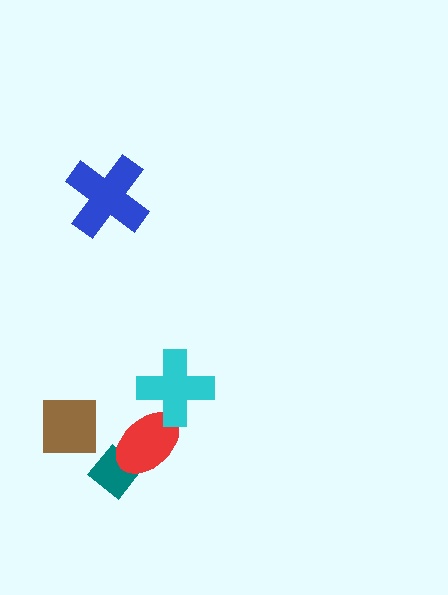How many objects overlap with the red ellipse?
2 objects overlap with the red ellipse.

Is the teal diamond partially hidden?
Yes, it is partially covered by another shape.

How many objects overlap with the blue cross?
0 objects overlap with the blue cross.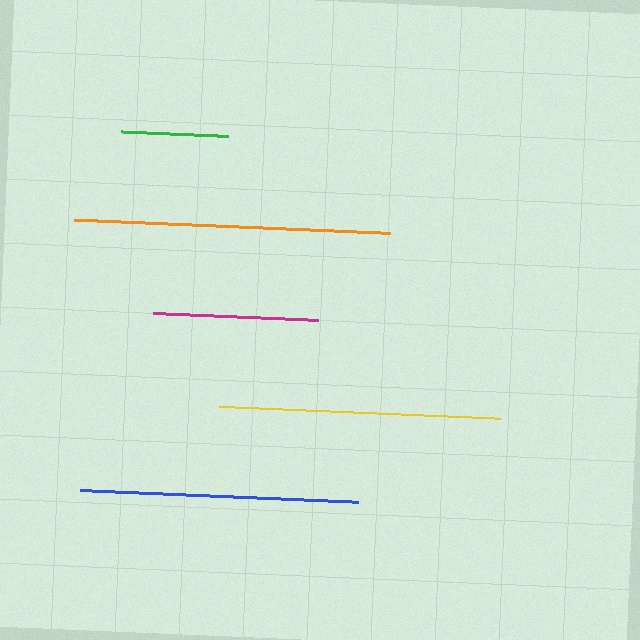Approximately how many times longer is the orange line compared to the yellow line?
The orange line is approximately 1.1 times the length of the yellow line.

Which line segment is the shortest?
The green line is the shortest at approximately 107 pixels.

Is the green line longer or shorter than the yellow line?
The yellow line is longer than the green line.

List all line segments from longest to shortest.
From longest to shortest: orange, yellow, blue, magenta, green.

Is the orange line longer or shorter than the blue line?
The orange line is longer than the blue line.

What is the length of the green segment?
The green segment is approximately 107 pixels long.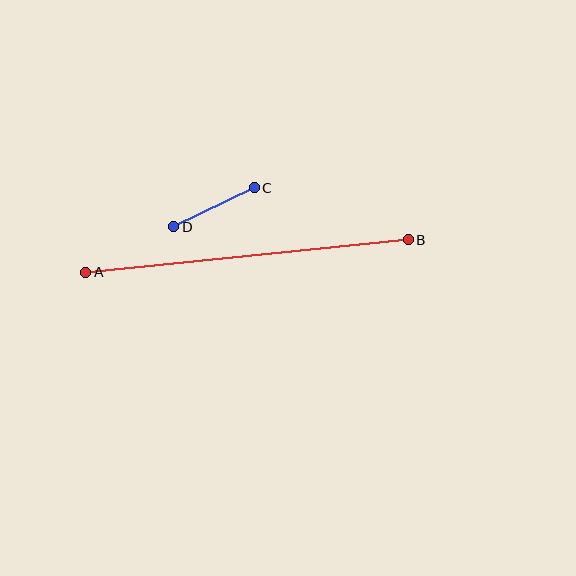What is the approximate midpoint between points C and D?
The midpoint is at approximately (214, 207) pixels.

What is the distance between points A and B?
The distance is approximately 324 pixels.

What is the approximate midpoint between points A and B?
The midpoint is at approximately (247, 256) pixels.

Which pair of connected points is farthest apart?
Points A and B are farthest apart.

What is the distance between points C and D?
The distance is approximately 90 pixels.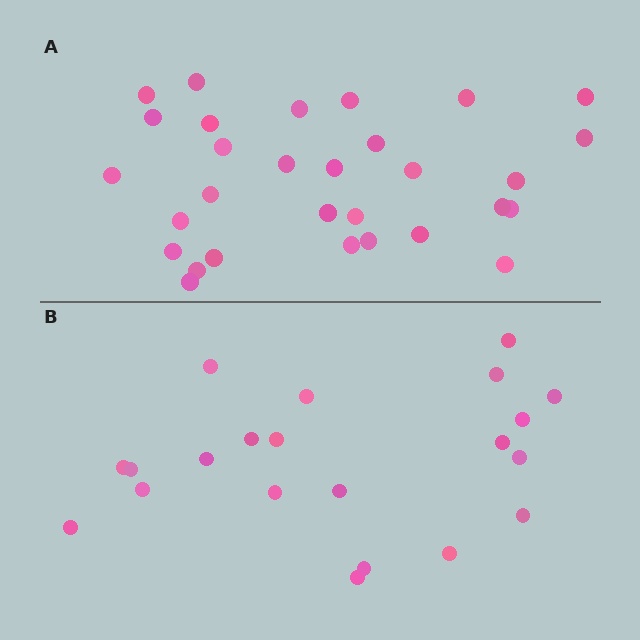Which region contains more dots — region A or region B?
Region A (the top region) has more dots.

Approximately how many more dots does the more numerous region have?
Region A has roughly 8 or so more dots than region B.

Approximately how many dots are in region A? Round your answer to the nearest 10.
About 30 dots.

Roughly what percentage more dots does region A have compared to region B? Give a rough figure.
About 45% more.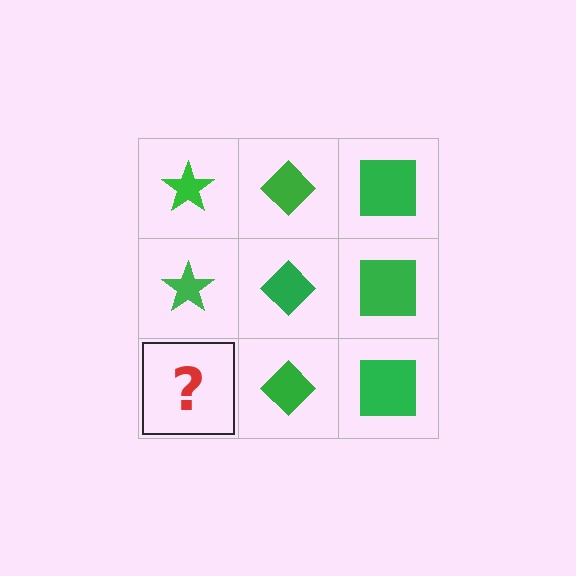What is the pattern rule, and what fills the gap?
The rule is that each column has a consistent shape. The gap should be filled with a green star.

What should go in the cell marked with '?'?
The missing cell should contain a green star.